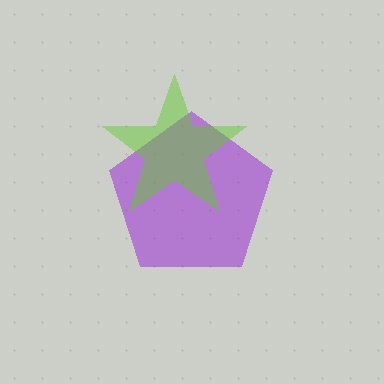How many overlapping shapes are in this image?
There are 2 overlapping shapes in the image.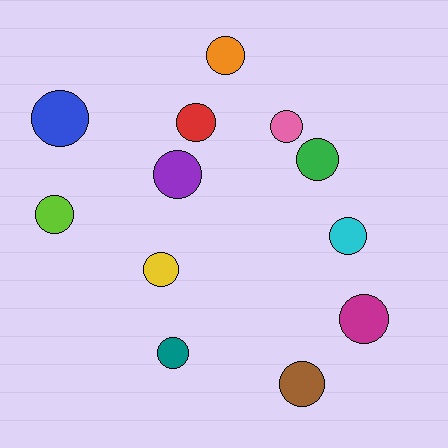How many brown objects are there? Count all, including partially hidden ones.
There is 1 brown object.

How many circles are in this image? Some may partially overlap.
There are 12 circles.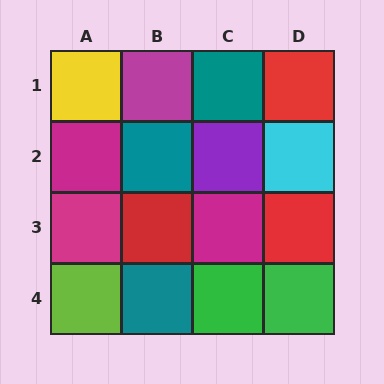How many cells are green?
2 cells are green.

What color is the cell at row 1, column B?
Magenta.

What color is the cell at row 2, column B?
Teal.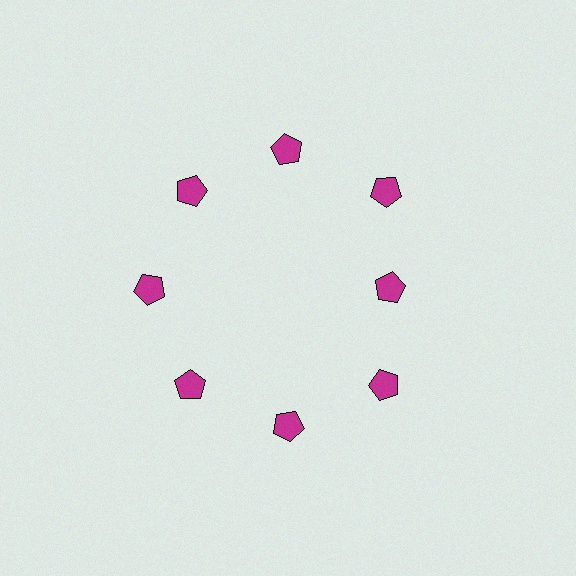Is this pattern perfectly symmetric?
No. The 8 magenta pentagons are arranged in a ring, but one element near the 3 o'clock position is pulled inward toward the center, breaking the 8-fold rotational symmetry.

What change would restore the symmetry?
The symmetry would be restored by moving it outward, back onto the ring so that all 8 pentagons sit at equal angles and equal distance from the center.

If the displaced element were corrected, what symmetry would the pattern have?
It would have 8-fold rotational symmetry — the pattern would map onto itself every 45 degrees.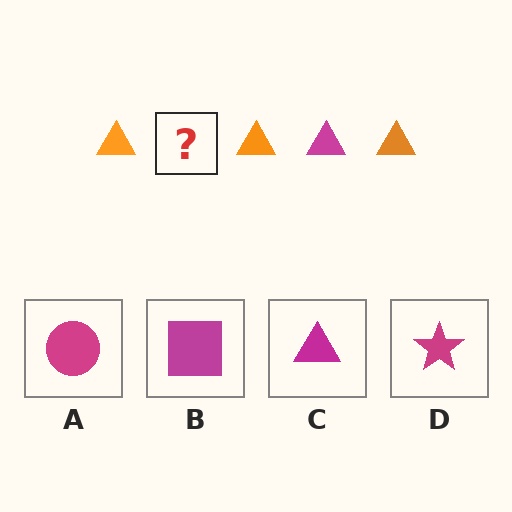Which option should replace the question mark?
Option C.